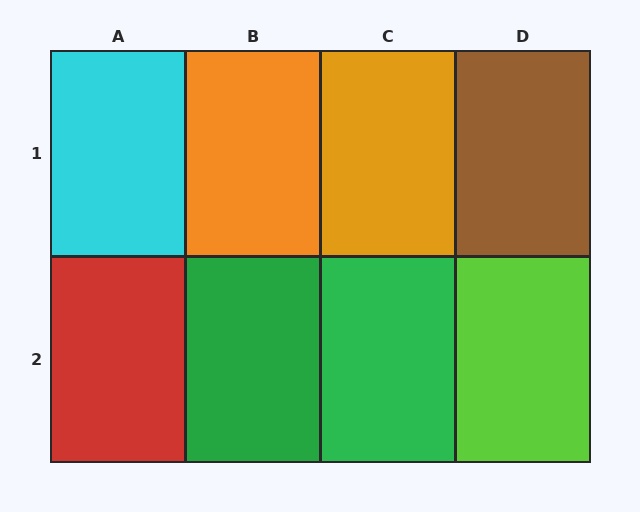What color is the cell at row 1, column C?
Orange.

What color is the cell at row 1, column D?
Brown.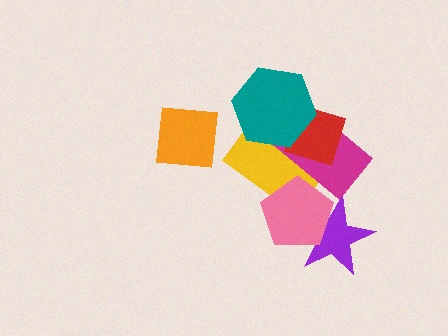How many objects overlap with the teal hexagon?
3 objects overlap with the teal hexagon.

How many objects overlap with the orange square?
0 objects overlap with the orange square.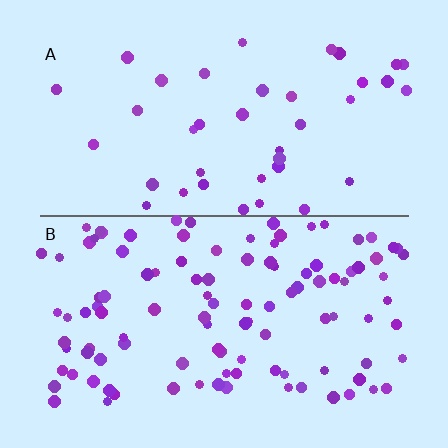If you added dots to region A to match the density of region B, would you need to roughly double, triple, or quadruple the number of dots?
Approximately triple.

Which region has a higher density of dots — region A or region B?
B (the bottom).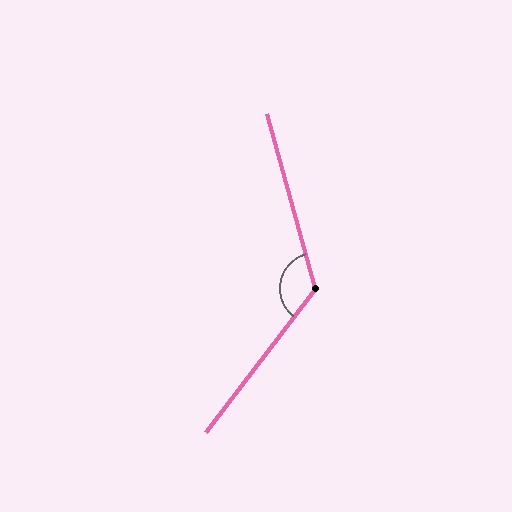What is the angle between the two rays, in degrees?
Approximately 127 degrees.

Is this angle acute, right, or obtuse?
It is obtuse.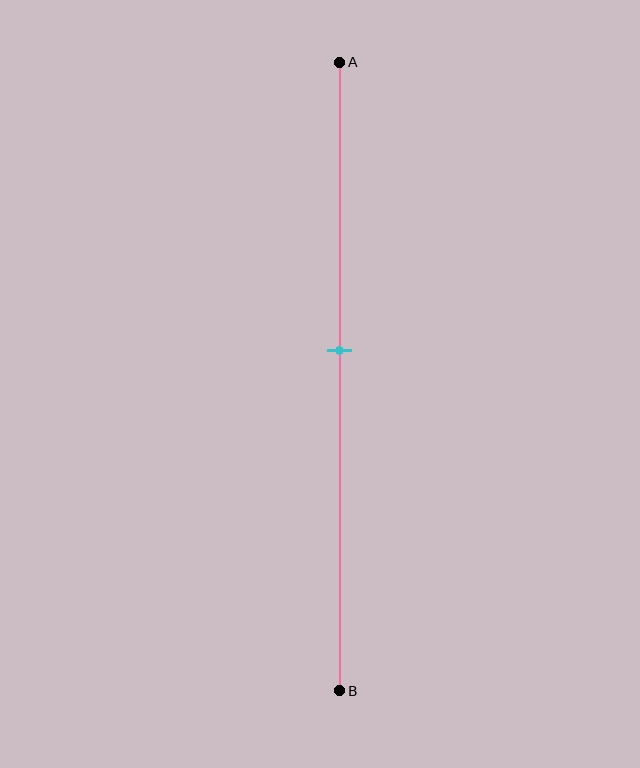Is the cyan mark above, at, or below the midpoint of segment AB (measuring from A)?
The cyan mark is above the midpoint of segment AB.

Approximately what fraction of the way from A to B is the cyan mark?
The cyan mark is approximately 45% of the way from A to B.